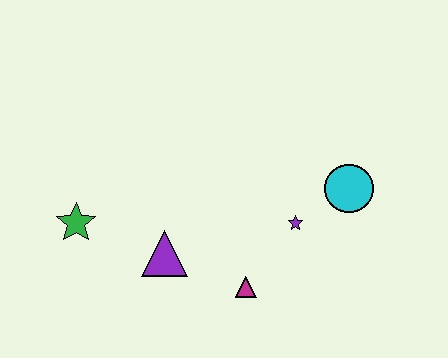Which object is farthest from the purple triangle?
The cyan circle is farthest from the purple triangle.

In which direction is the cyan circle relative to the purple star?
The cyan circle is to the right of the purple star.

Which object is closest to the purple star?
The cyan circle is closest to the purple star.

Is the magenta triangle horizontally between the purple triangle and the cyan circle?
Yes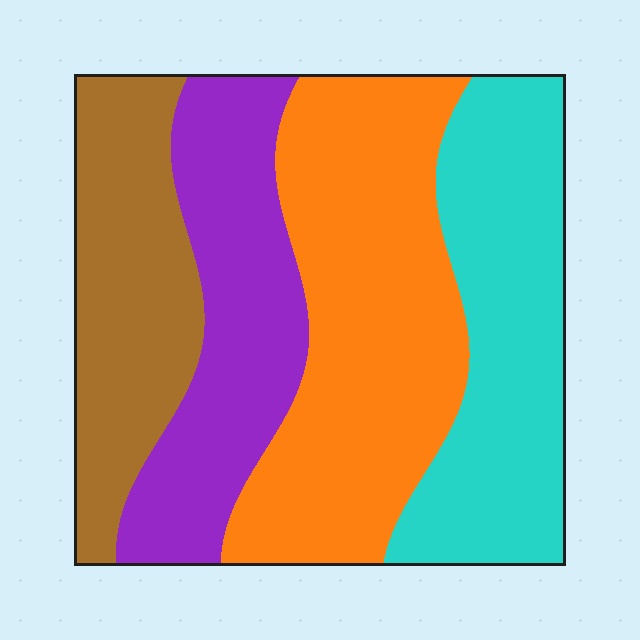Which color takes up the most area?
Orange, at roughly 35%.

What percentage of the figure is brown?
Brown covers around 20% of the figure.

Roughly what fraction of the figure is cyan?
Cyan takes up about one quarter (1/4) of the figure.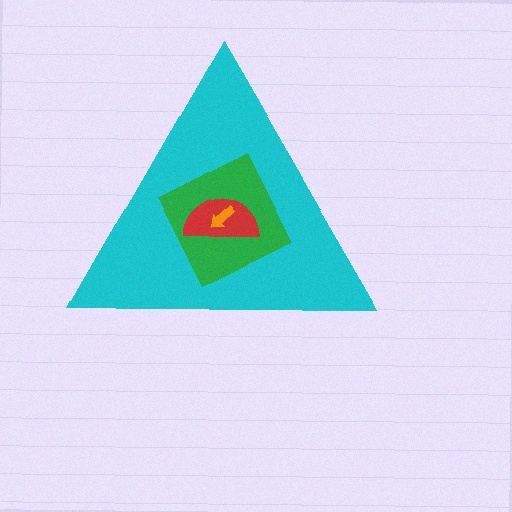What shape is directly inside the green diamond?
The red semicircle.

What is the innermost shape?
The orange arrow.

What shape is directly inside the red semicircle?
The orange arrow.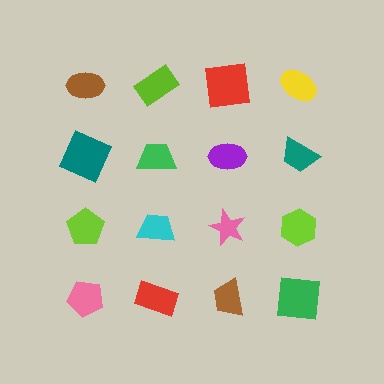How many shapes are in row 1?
4 shapes.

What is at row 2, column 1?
A teal square.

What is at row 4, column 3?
A brown trapezoid.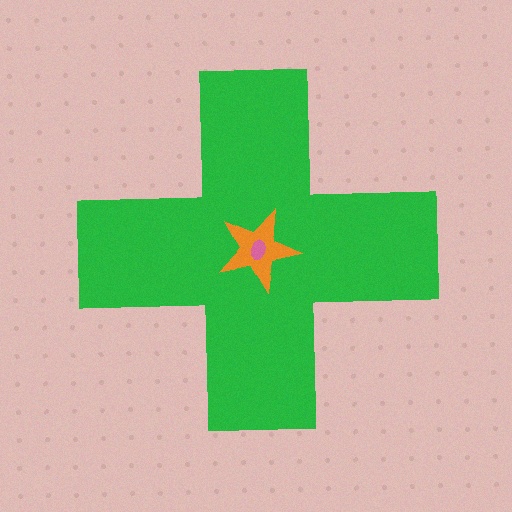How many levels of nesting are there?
3.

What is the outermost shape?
The green cross.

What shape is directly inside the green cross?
The orange star.